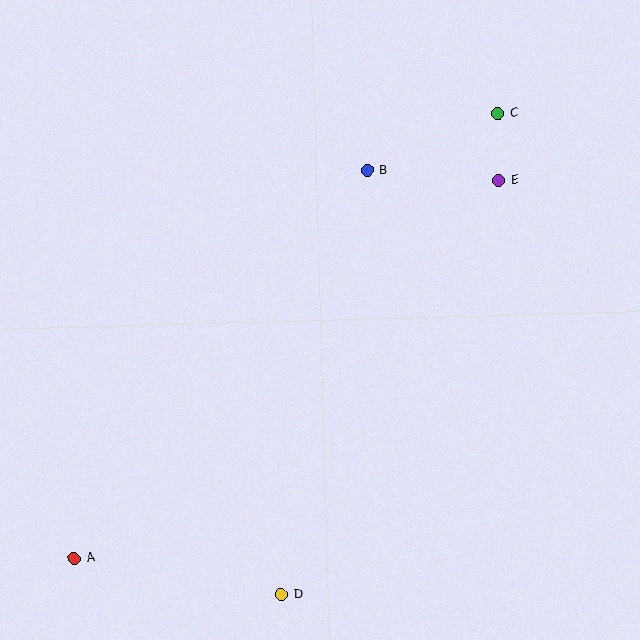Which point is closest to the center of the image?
Point B at (367, 170) is closest to the center.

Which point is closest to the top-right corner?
Point C is closest to the top-right corner.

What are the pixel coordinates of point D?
Point D is at (281, 594).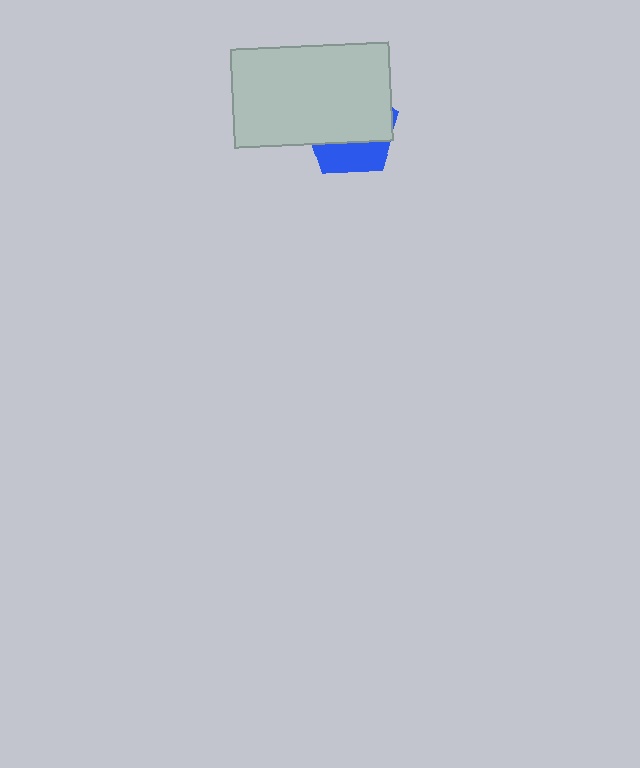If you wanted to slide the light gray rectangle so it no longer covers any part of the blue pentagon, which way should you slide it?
Slide it up — that is the most direct way to separate the two shapes.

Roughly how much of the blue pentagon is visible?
A small part of it is visible (roughly 32%).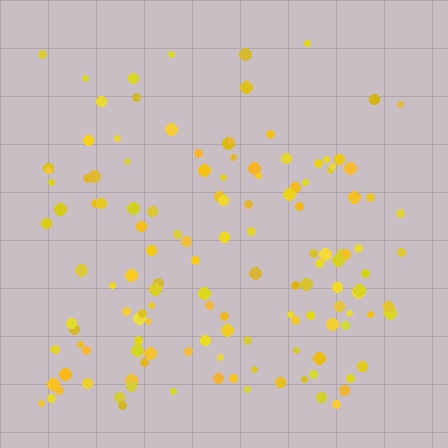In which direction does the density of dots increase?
From top to bottom, with the bottom side densest.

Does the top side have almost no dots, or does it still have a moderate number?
Still a moderate number, just noticeably fewer than the bottom.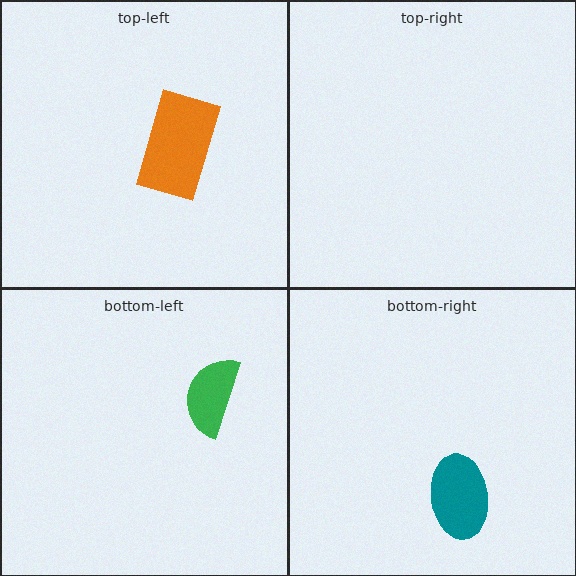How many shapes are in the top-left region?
1.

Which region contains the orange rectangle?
The top-left region.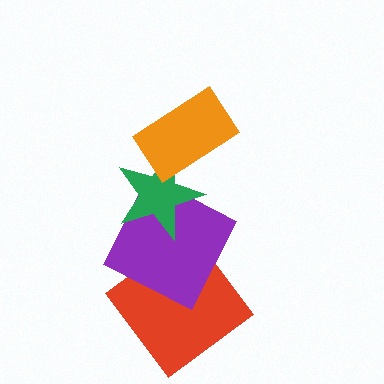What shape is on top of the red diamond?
The purple square is on top of the red diamond.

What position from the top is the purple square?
The purple square is 3rd from the top.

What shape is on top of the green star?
The orange rectangle is on top of the green star.